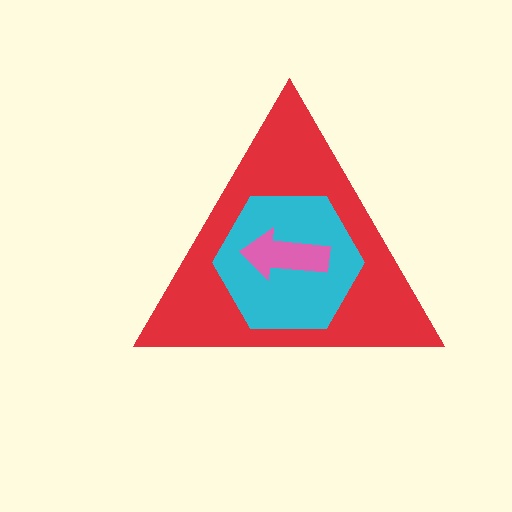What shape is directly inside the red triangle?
The cyan hexagon.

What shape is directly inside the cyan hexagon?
The pink arrow.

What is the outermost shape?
The red triangle.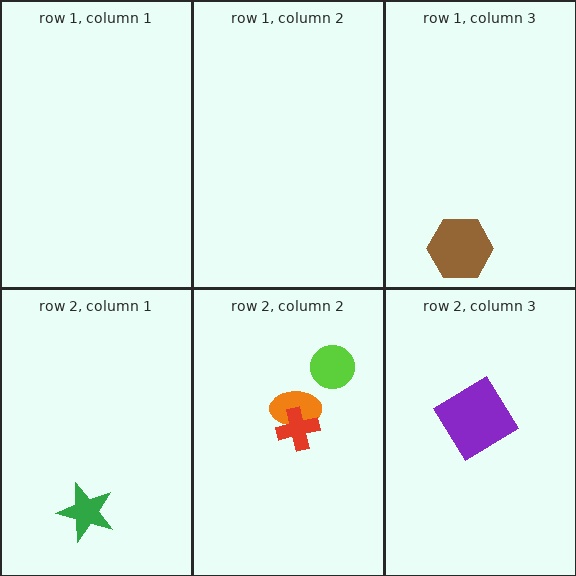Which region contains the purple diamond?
The row 2, column 3 region.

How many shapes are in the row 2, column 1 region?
1.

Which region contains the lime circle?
The row 2, column 2 region.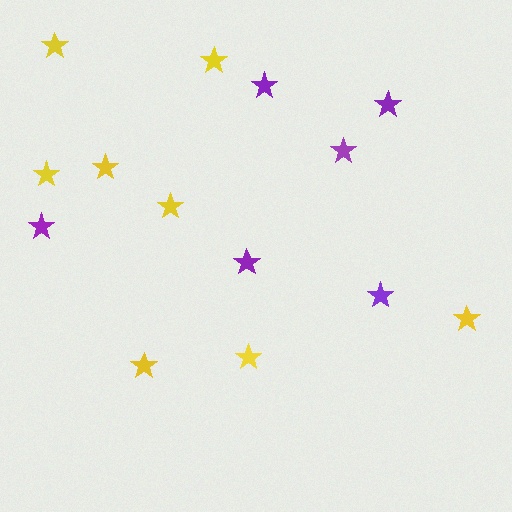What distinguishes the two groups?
There are 2 groups: one group of yellow stars (8) and one group of purple stars (6).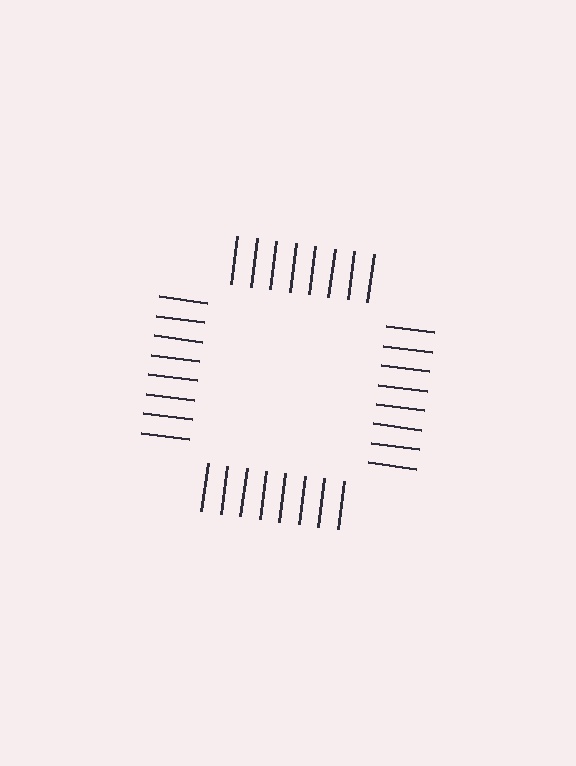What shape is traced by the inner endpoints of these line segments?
An illusory square — the line segments terminate on its edges but no continuous stroke is drawn.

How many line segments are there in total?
32 — 8 along each of the 4 edges.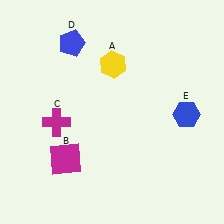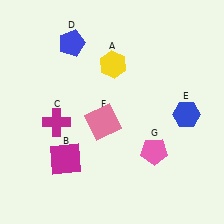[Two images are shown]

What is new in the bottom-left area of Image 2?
A pink square (F) was added in the bottom-left area of Image 2.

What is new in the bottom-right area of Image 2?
A pink pentagon (G) was added in the bottom-right area of Image 2.